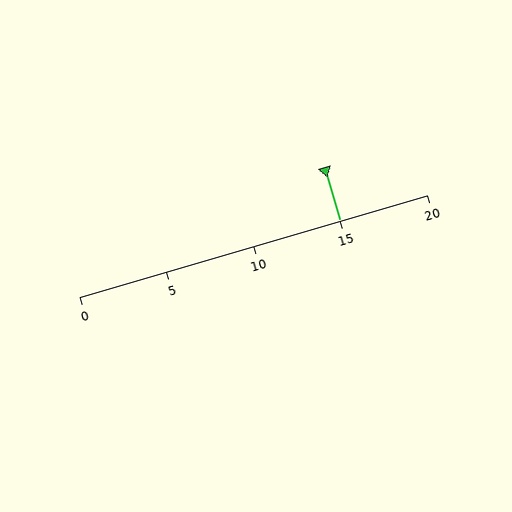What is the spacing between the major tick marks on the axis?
The major ticks are spaced 5 apart.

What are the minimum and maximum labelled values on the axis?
The axis runs from 0 to 20.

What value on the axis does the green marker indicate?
The marker indicates approximately 15.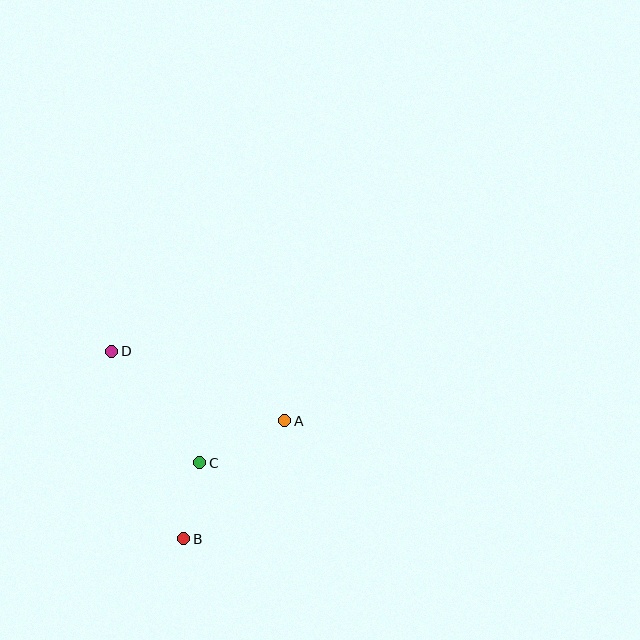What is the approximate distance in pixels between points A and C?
The distance between A and C is approximately 95 pixels.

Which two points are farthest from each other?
Points B and D are farthest from each other.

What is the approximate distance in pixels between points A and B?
The distance between A and B is approximately 155 pixels.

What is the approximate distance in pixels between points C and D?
The distance between C and D is approximately 142 pixels.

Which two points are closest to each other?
Points B and C are closest to each other.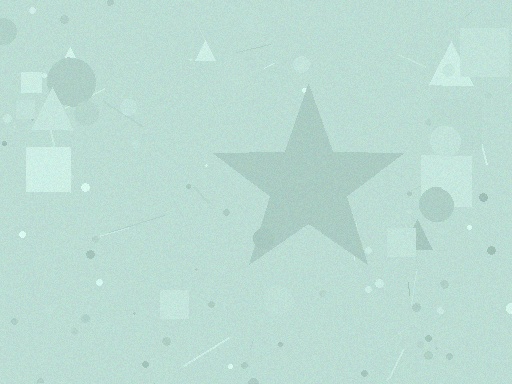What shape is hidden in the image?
A star is hidden in the image.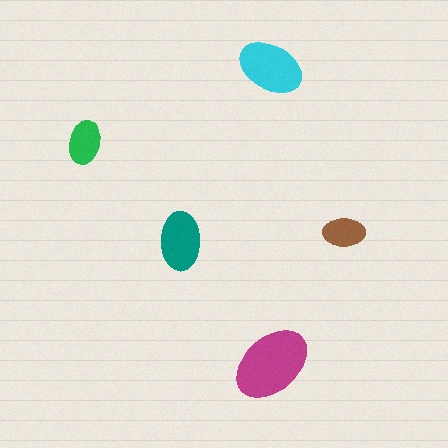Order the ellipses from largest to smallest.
the magenta one, the cyan one, the teal one, the green one, the brown one.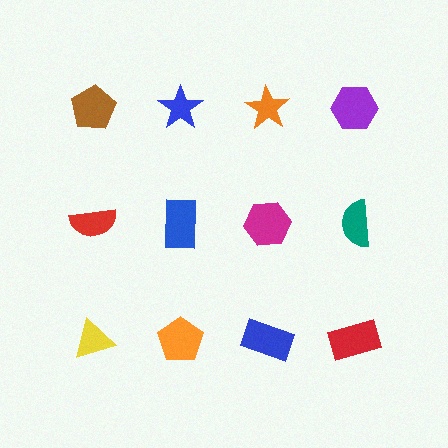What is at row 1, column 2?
A blue star.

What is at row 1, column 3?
An orange star.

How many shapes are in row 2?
4 shapes.